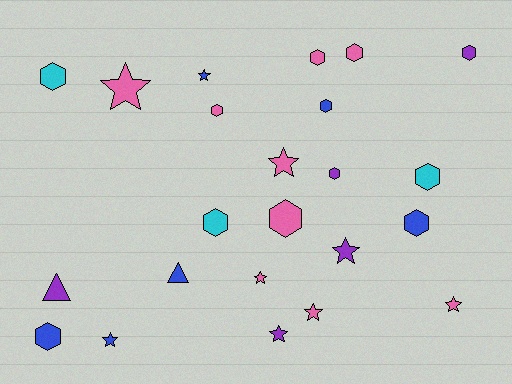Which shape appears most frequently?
Hexagon, with 12 objects.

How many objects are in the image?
There are 23 objects.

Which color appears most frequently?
Pink, with 9 objects.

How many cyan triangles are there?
There are no cyan triangles.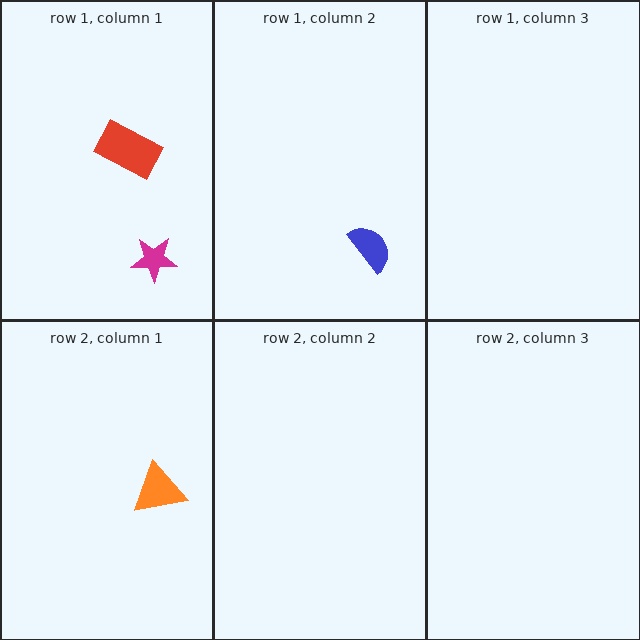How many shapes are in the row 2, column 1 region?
1.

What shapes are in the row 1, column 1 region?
The red rectangle, the magenta star.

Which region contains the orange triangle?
The row 2, column 1 region.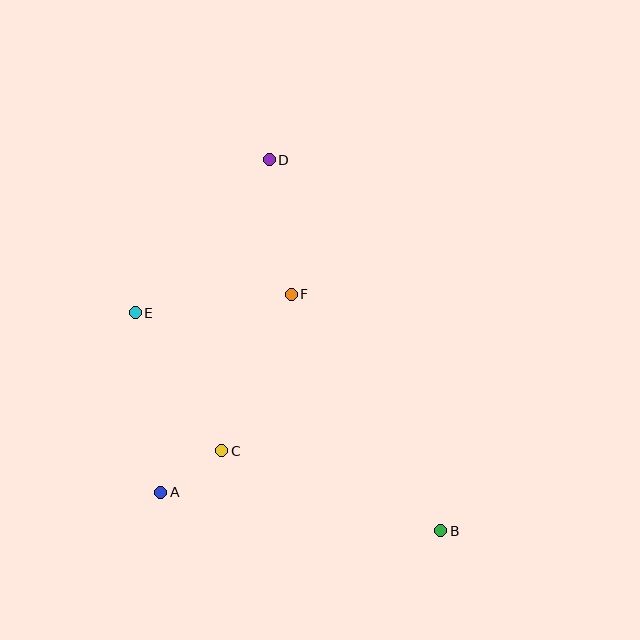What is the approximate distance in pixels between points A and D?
The distance between A and D is approximately 350 pixels.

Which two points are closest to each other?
Points A and C are closest to each other.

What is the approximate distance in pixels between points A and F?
The distance between A and F is approximately 237 pixels.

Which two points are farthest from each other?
Points B and D are farthest from each other.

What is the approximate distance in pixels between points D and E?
The distance between D and E is approximately 204 pixels.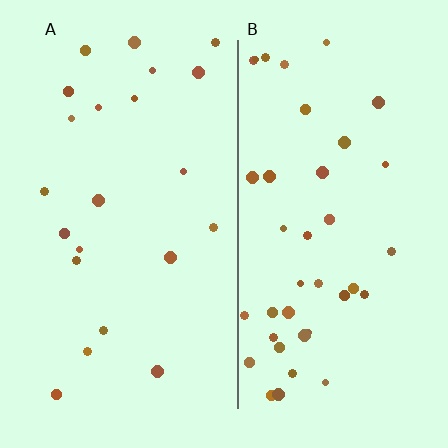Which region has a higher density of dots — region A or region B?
B (the right).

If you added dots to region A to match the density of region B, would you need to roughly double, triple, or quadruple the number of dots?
Approximately double.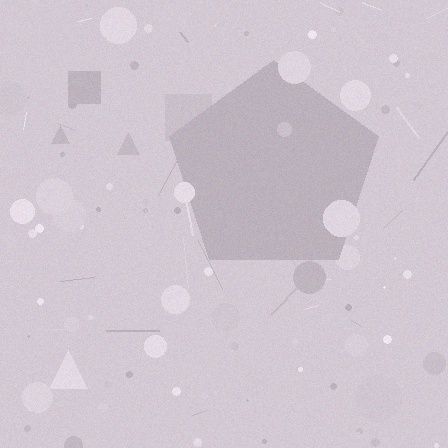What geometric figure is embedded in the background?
A pentagon is embedded in the background.